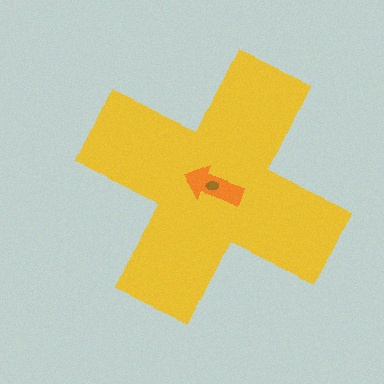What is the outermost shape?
The yellow cross.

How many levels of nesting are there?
3.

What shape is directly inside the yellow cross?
The orange arrow.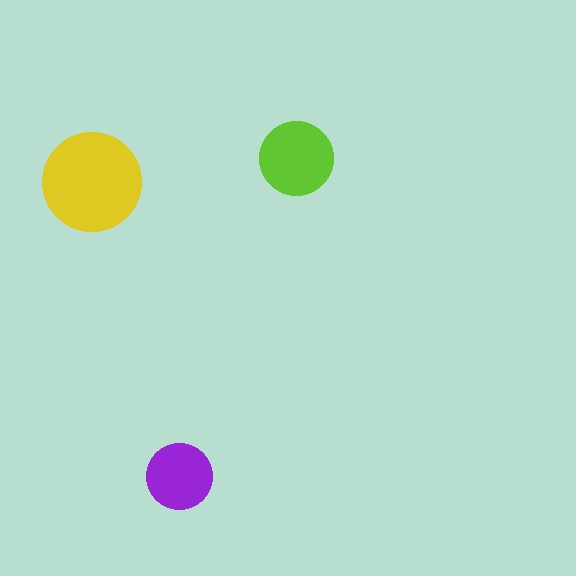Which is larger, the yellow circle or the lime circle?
The yellow one.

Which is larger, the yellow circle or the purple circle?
The yellow one.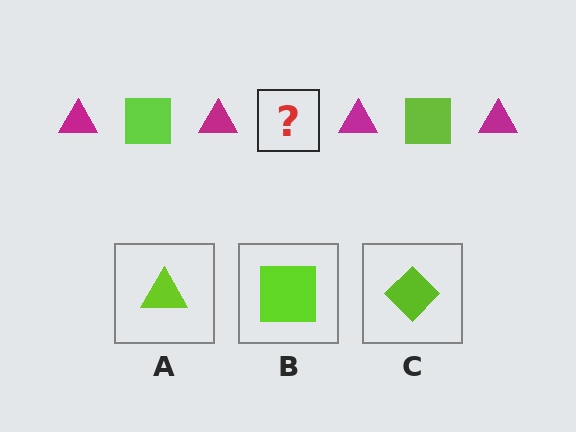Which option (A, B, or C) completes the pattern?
B.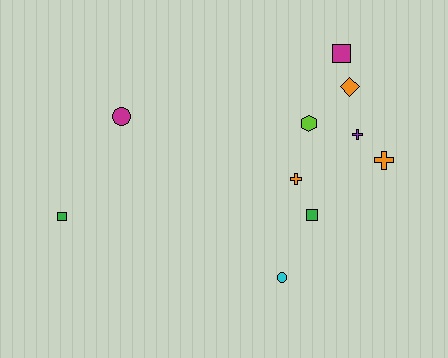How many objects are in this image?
There are 10 objects.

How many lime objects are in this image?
There is 1 lime object.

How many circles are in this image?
There are 2 circles.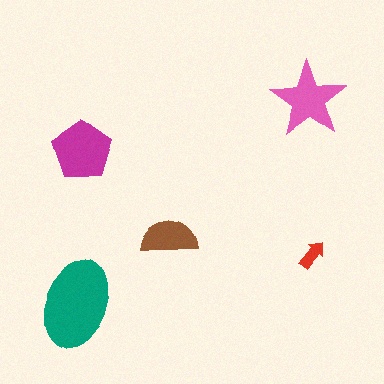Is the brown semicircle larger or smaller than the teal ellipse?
Smaller.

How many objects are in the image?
There are 5 objects in the image.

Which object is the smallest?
The red arrow.